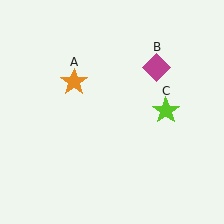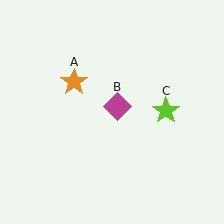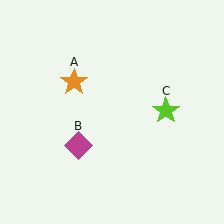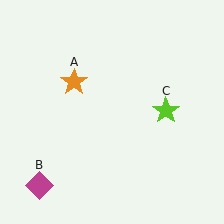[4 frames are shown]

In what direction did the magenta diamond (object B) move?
The magenta diamond (object B) moved down and to the left.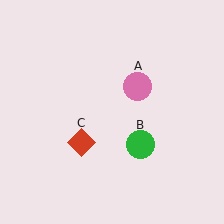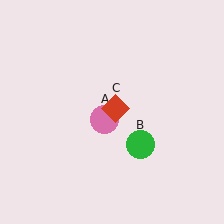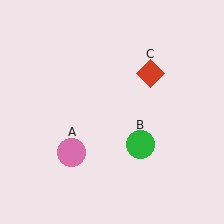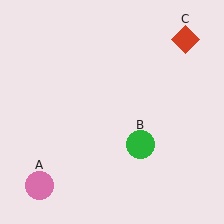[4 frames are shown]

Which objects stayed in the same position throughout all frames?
Green circle (object B) remained stationary.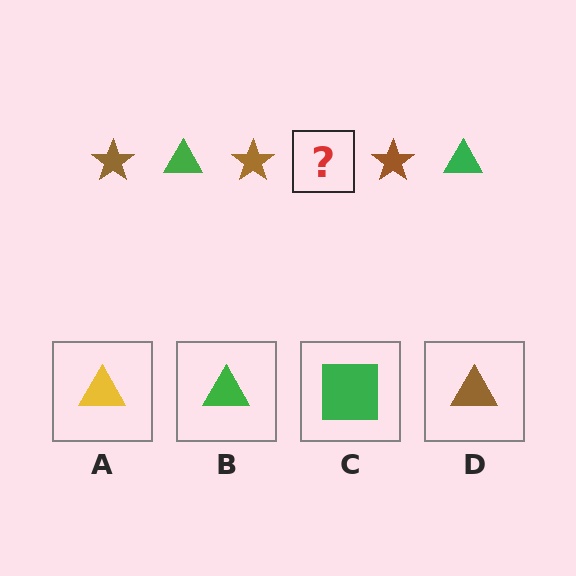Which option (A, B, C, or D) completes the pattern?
B.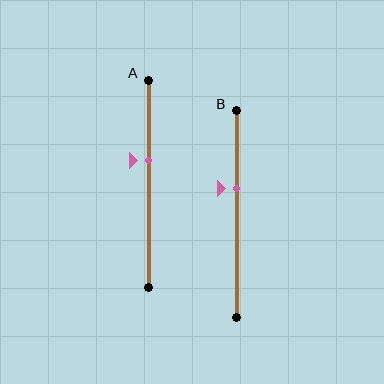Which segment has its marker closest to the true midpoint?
Segment A has its marker closest to the true midpoint.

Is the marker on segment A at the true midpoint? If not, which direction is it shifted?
No, the marker on segment A is shifted upward by about 11% of the segment length.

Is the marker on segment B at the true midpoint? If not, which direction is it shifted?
No, the marker on segment B is shifted upward by about 12% of the segment length.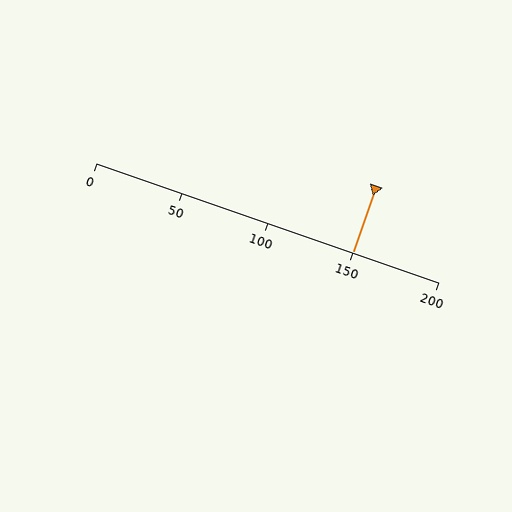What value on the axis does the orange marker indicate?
The marker indicates approximately 150.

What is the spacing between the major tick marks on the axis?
The major ticks are spaced 50 apart.